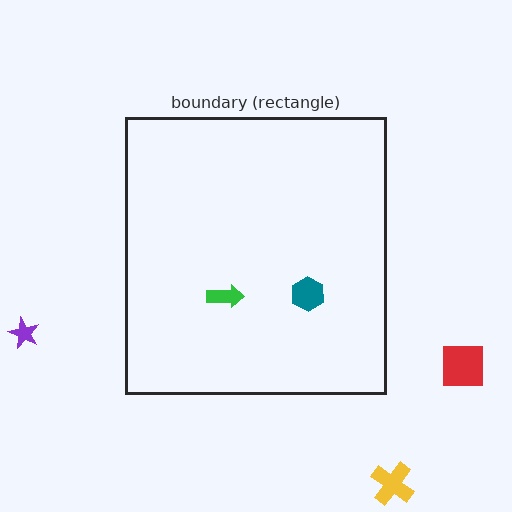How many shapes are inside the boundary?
2 inside, 3 outside.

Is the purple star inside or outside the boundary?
Outside.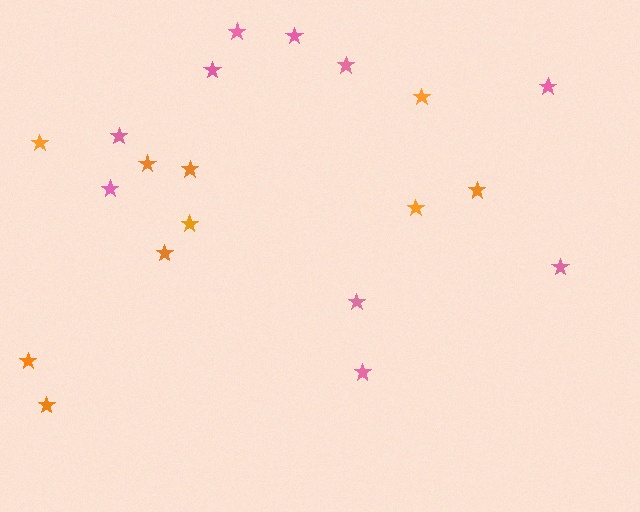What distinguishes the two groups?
There are 2 groups: one group of orange stars (10) and one group of pink stars (10).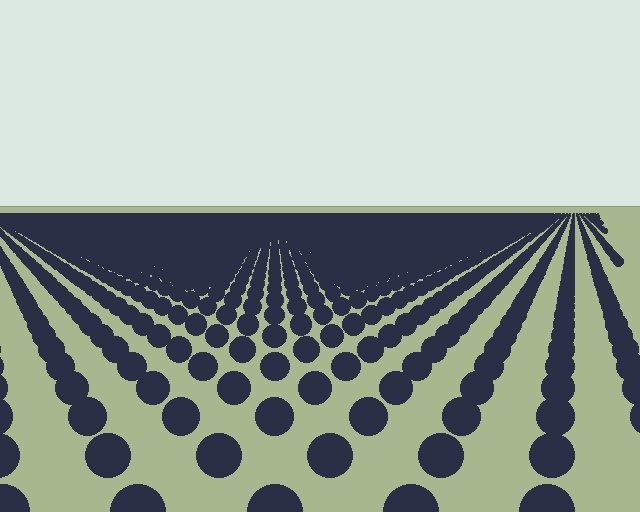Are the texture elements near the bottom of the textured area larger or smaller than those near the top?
Larger. Near the bottom, elements are closer to the viewer and appear at a bigger on-screen size.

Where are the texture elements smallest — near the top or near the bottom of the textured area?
Near the top.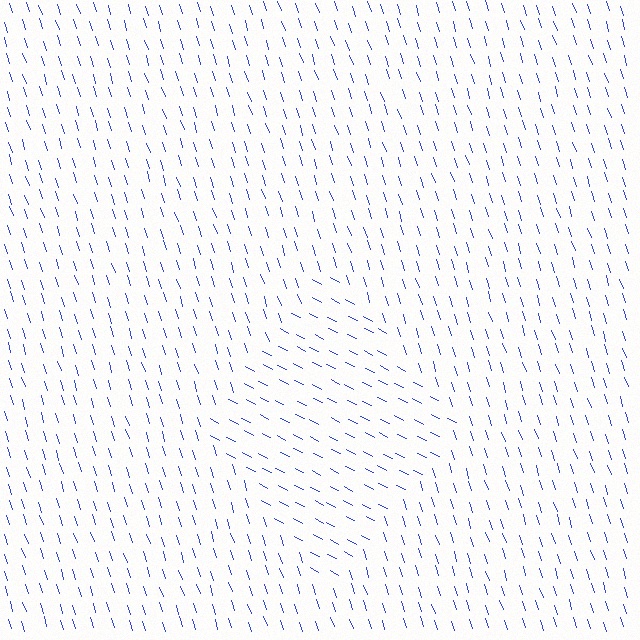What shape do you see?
I see a diamond.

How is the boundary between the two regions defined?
The boundary is defined purely by a change in line orientation (approximately 45 degrees difference). All lines are the same color and thickness.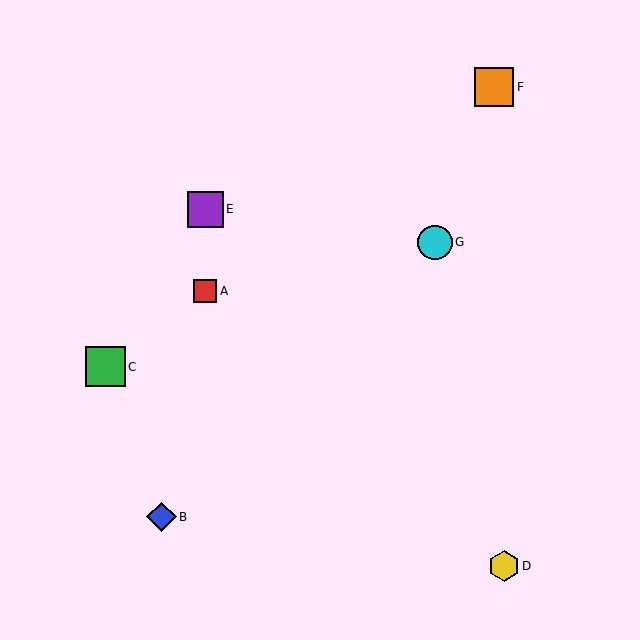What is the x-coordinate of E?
Object E is at x≈205.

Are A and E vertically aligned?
Yes, both are at x≈205.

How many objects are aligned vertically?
2 objects (A, E) are aligned vertically.